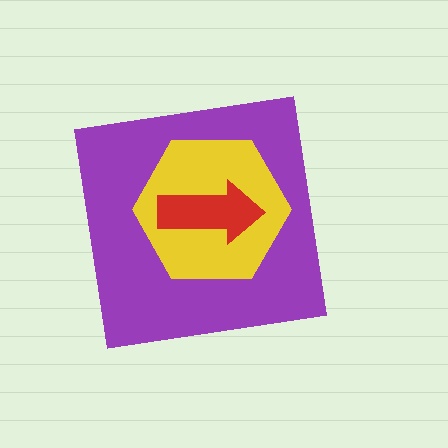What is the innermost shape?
The red arrow.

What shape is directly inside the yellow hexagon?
The red arrow.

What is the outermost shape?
The purple square.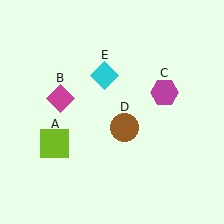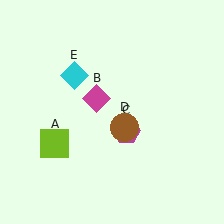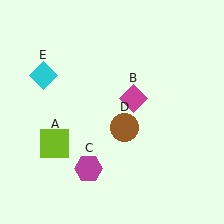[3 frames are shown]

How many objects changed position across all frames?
3 objects changed position: magenta diamond (object B), magenta hexagon (object C), cyan diamond (object E).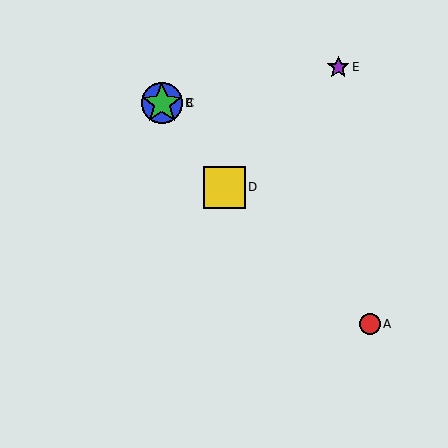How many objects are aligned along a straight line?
3 objects (B, C, D) are aligned along a straight line.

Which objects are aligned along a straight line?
Objects B, C, D are aligned along a straight line.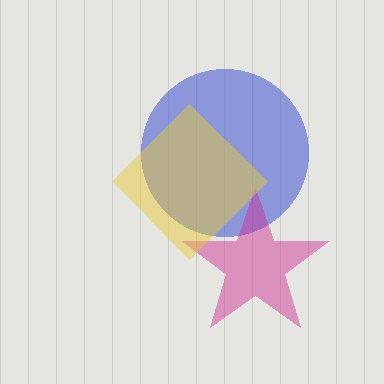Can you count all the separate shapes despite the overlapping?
Yes, there are 3 separate shapes.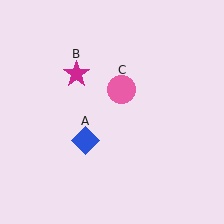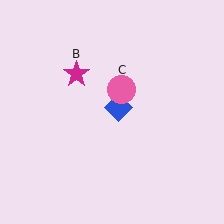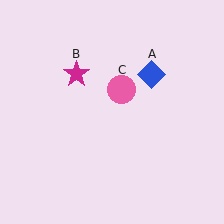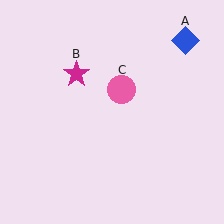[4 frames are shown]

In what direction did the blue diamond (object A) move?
The blue diamond (object A) moved up and to the right.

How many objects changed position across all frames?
1 object changed position: blue diamond (object A).